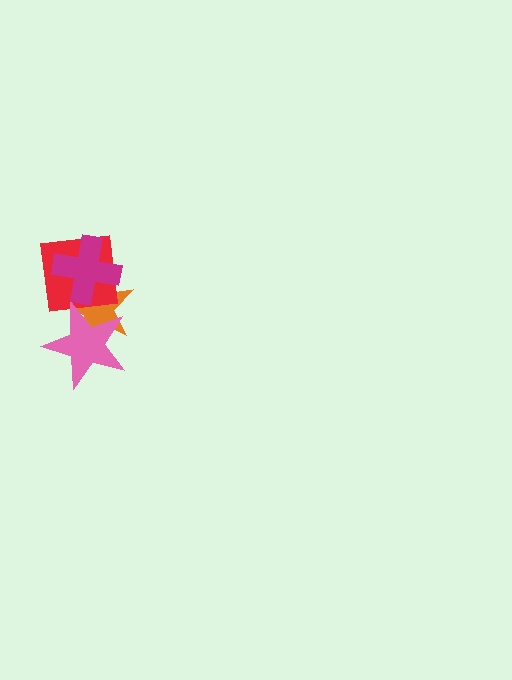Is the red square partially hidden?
Yes, it is partially covered by another shape.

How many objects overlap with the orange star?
3 objects overlap with the orange star.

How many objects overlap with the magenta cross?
2 objects overlap with the magenta cross.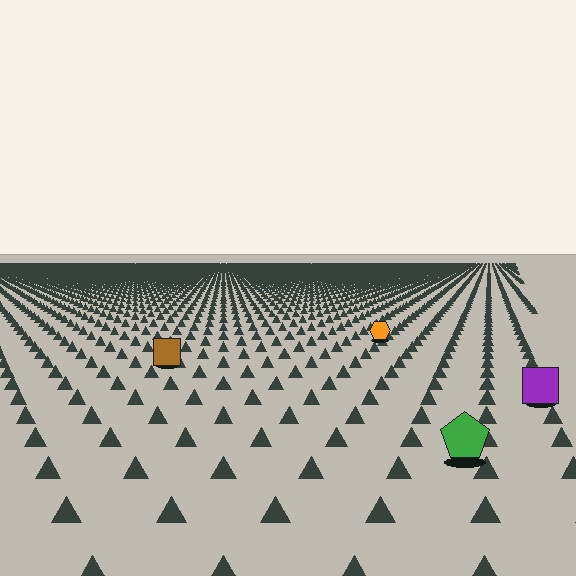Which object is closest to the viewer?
The green pentagon is closest. The texture marks near it are larger and more spread out.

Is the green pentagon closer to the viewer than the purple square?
Yes. The green pentagon is closer — you can tell from the texture gradient: the ground texture is coarser near it.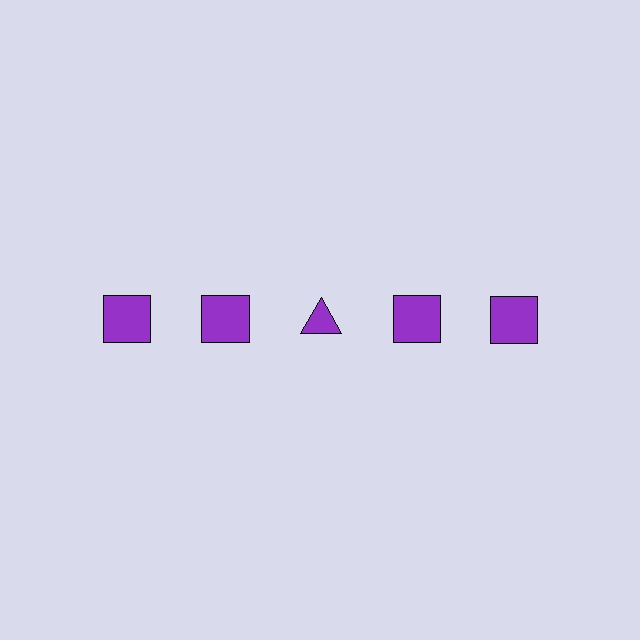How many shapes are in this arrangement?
There are 5 shapes arranged in a grid pattern.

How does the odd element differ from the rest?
It has a different shape: triangle instead of square.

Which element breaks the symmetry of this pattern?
The purple triangle in the top row, center column breaks the symmetry. All other shapes are purple squares.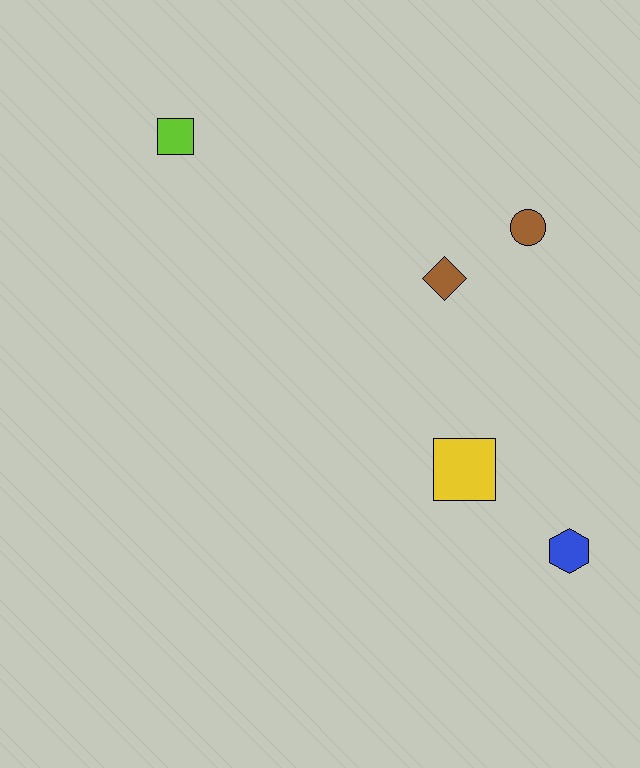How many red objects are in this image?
There are no red objects.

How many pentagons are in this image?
There are no pentagons.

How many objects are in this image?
There are 5 objects.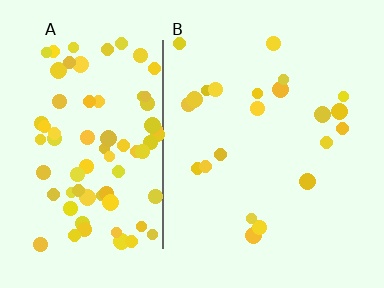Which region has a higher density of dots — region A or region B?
A (the left).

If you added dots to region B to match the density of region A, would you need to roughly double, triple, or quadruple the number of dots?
Approximately quadruple.